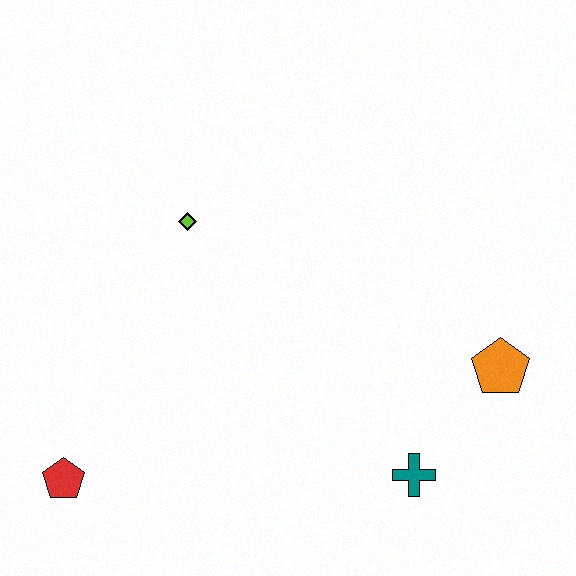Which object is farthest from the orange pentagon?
The red pentagon is farthest from the orange pentagon.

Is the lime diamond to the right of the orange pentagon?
No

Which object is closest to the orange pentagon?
The teal cross is closest to the orange pentagon.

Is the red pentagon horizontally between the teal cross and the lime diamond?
No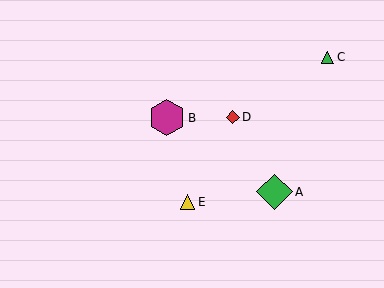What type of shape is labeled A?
Shape A is a green diamond.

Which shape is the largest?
The magenta hexagon (labeled B) is the largest.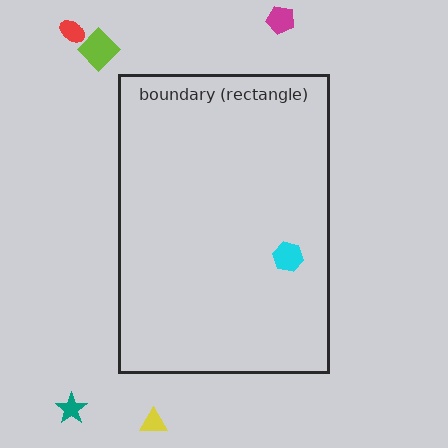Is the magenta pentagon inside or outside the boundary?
Outside.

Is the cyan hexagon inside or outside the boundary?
Inside.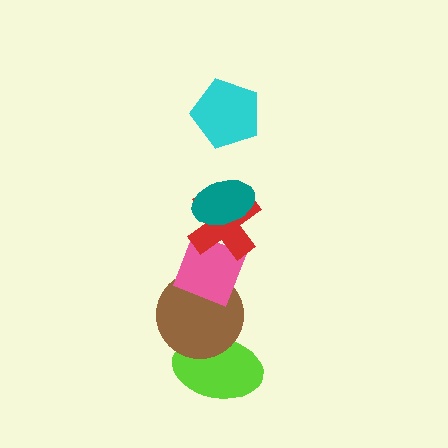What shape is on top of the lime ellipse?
The brown circle is on top of the lime ellipse.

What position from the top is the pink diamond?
The pink diamond is 4th from the top.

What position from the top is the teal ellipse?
The teal ellipse is 2nd from the top.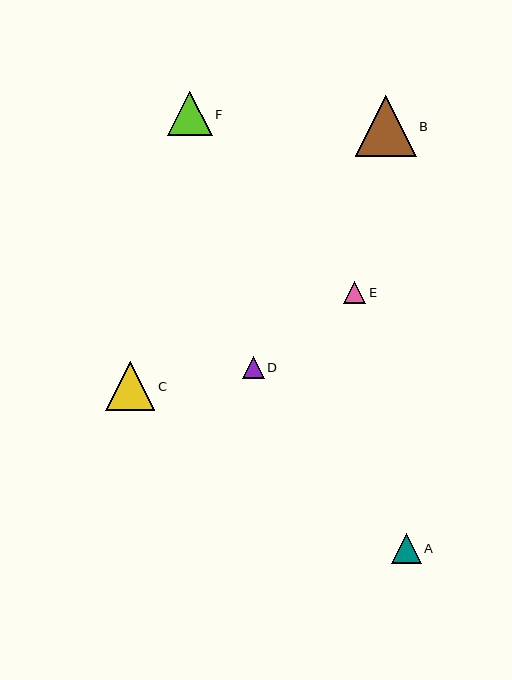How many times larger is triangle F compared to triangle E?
Triangle F is approximately 2.0 times the size of triangle E.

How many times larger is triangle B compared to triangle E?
Triangle B is approximately 2.8 times the size of triangle E.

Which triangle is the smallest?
Triangle E is the smallest with a size of approximately 22 pixels.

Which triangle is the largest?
Triangle B is the largest with a size of approximately 61 pixels.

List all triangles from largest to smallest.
From largest to smallest: B, C, F, A, D, E.